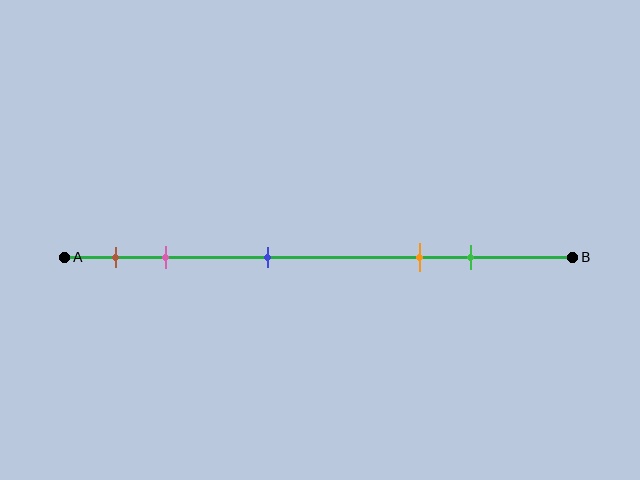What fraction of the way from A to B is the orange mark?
The orange mark is approximately 70% (0.7) of the way from A to B.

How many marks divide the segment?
There are 5 marks dividing the segment.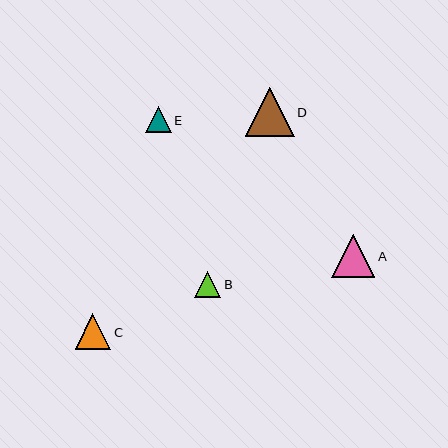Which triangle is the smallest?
Triangle E is the smallest with a size of approximately 26 pixels.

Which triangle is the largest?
Triangle D is the largest with a size of approximately 48 pixels.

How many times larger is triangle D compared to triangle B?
Triangle D is approximately 1.8 times the size of triangle B.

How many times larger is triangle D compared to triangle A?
Triangle D is approximately 1.1 times the size of triangle A.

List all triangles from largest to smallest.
From largest to smallest: D, A, C, B, E.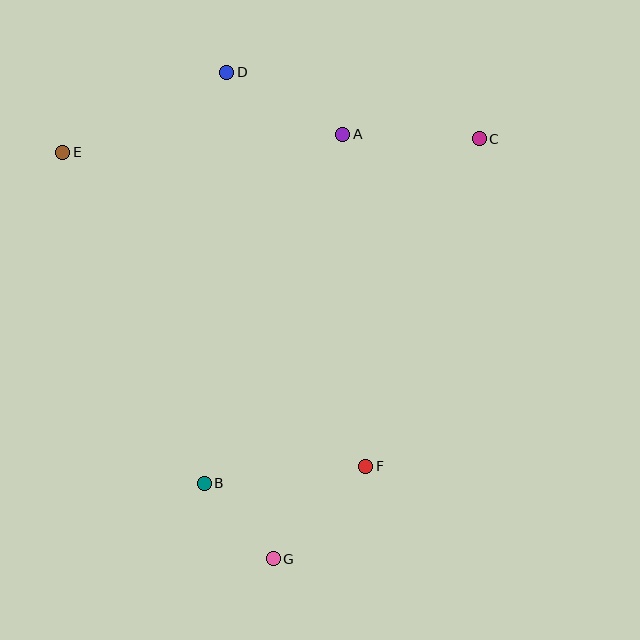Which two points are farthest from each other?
Points D and G are farthest from each other.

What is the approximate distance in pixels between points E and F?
The distance between E and F is approximately 436 pixels.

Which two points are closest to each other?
Points B and G are closest to each other.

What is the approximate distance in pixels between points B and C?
The distance between B and C is approximately 441 pixels.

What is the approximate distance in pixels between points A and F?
The distance between A and F is approximately 333 pixels.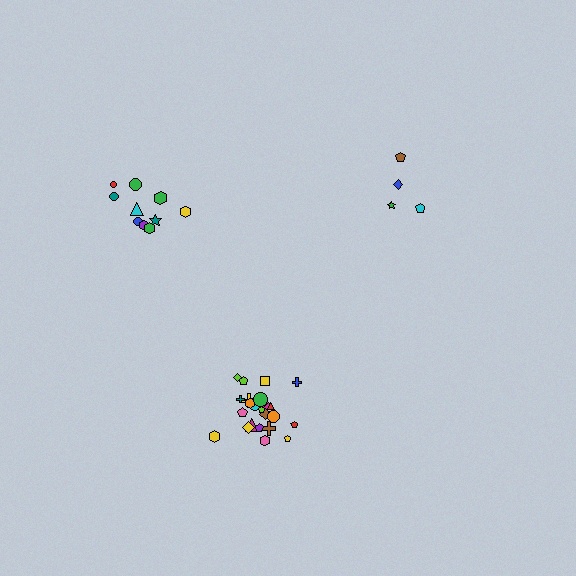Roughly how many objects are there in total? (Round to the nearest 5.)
Roughly 40 objects in total.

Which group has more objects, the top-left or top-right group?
The top-left group.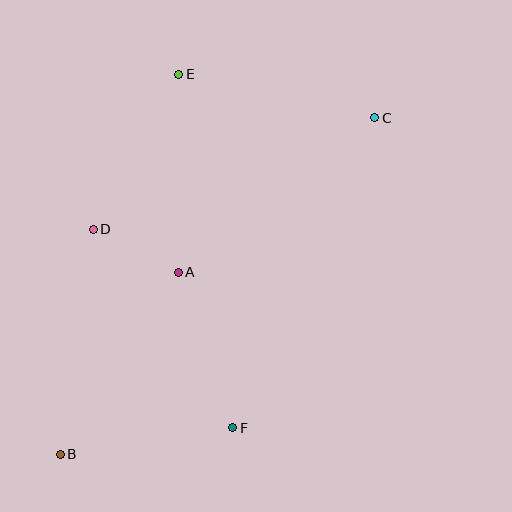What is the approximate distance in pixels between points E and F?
The distance between E and F is approximately 358 pixels.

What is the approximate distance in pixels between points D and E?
The distance between D and E is approximately 177 pixels.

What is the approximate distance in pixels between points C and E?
The distance between C and E is approximately 201 pixels.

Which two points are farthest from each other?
Points B and C are farthest from each other.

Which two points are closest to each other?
Points A and D are closest to each other.